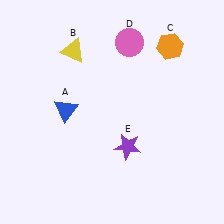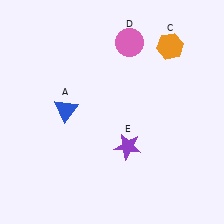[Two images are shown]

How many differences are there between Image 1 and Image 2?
There is 1 difference between the two images.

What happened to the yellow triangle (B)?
The yellow triangle (B) was removed in Image 2. It was in the top-left area of Image 1.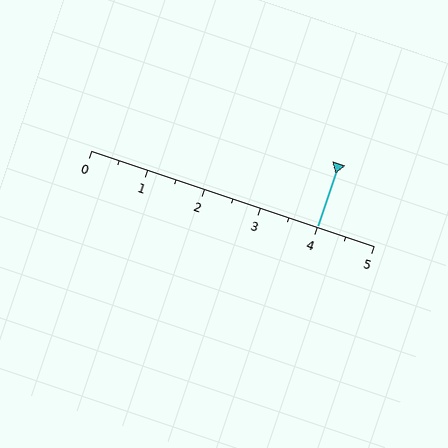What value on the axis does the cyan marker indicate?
The marker indicates approximately 4.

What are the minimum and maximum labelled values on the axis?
The axis runs from 0 to 5.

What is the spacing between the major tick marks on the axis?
The major ticks are spaced 1 apart.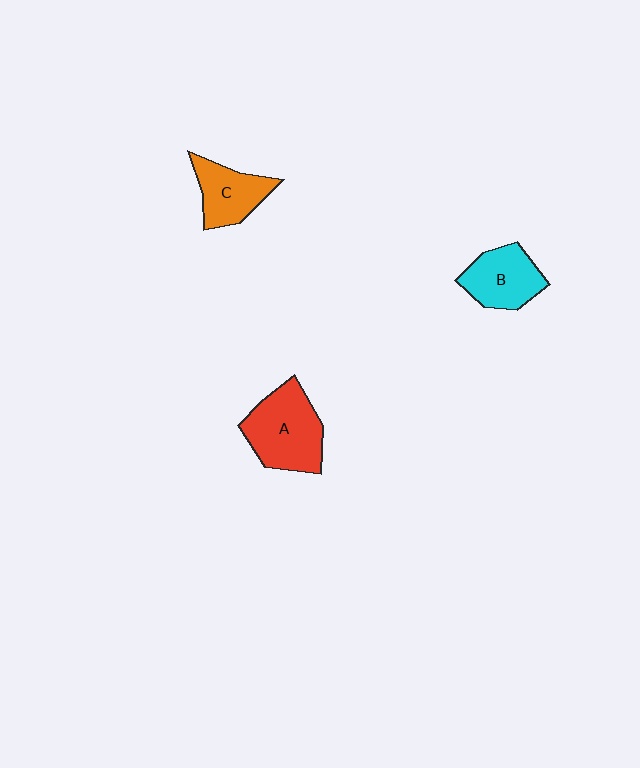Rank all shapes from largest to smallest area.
From largest to smallest: A (red), B (cyan), C (orange).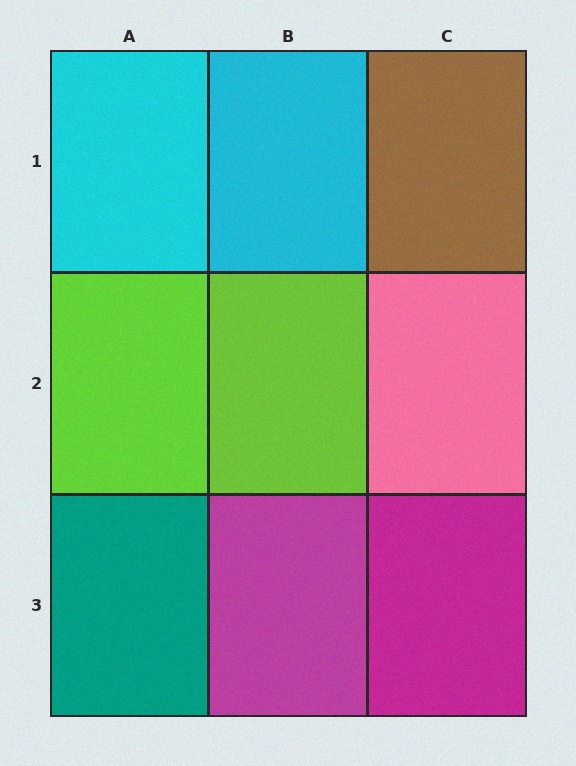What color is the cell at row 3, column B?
Magenta.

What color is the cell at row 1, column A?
Cyan.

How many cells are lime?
2 cells are lime.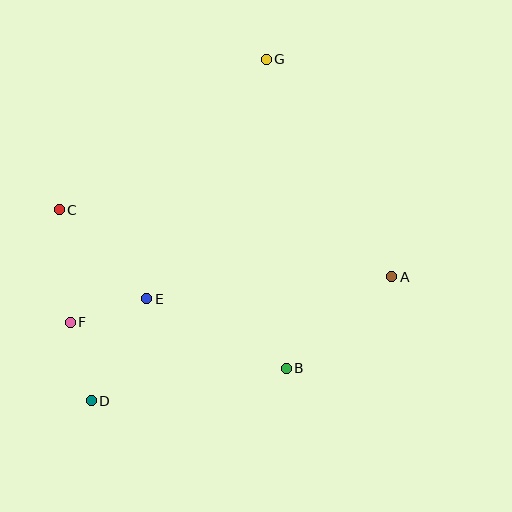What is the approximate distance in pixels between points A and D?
The distance between A and D is approximately 325 pixels.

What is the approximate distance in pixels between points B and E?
The distance between B and E is approximately 156 pixels.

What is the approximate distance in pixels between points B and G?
The distance between B and G is approximately 309 pixels.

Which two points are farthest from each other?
Points D and G are farthest from each other.